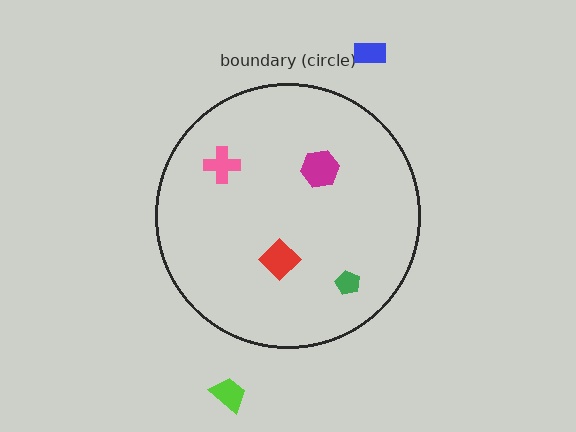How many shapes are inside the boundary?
4 inside, 2 outside.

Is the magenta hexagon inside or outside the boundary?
Inside.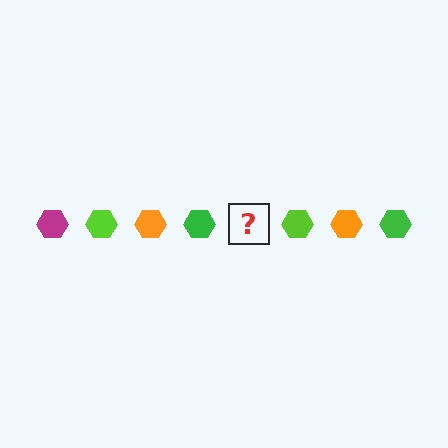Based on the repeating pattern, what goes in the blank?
The blank should be a magenta hexagon.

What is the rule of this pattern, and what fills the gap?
The rule is that the pattern cycles through magenta, lime, orange, green hexagons. The gap should be filled with a magenta hexagon.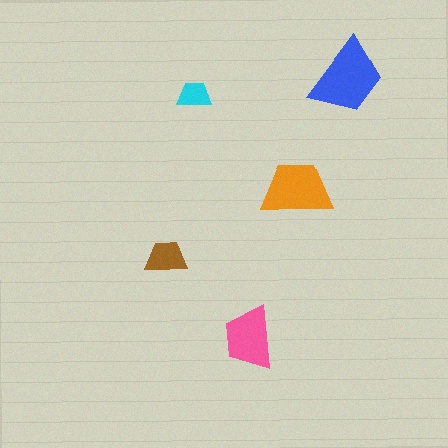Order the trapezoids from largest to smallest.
the blue one, the orange one, the pink one, the brown one, the cyan one.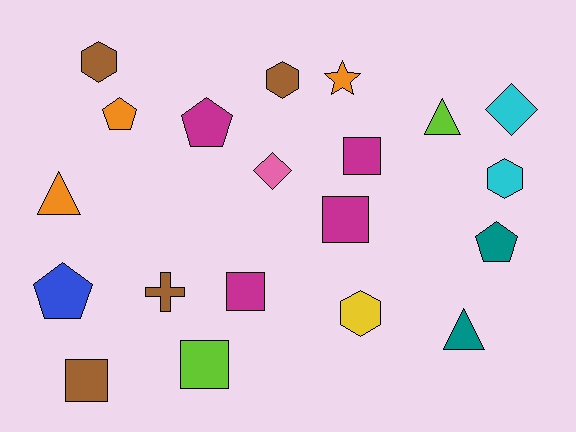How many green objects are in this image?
There are no green objects.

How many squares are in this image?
There are 5 squares.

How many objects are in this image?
There are 20 objects.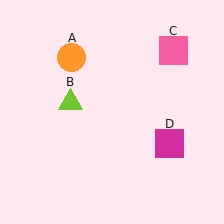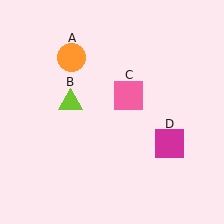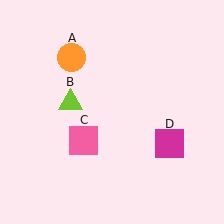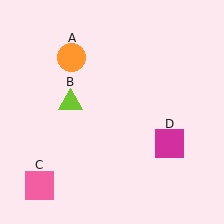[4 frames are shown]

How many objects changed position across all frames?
1 object changed position: pink square (object C).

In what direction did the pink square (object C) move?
The pink square (object C) moved down and to the left.